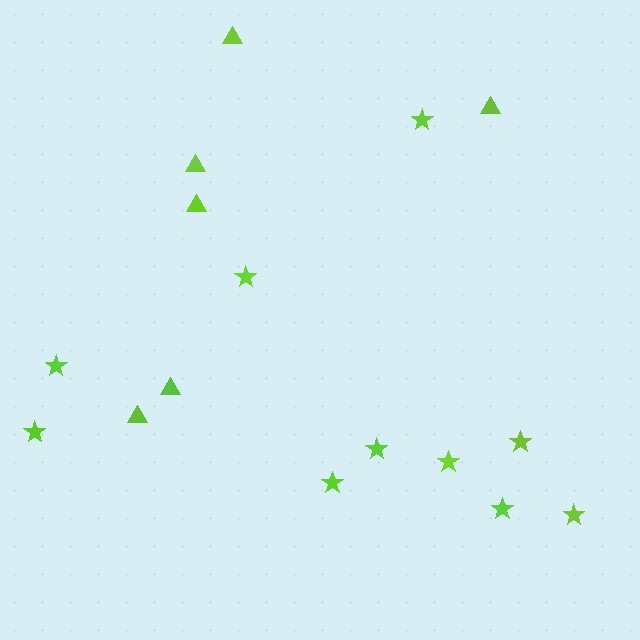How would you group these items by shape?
There are 2 groups: one group of stars (10) and one group of triangles (6).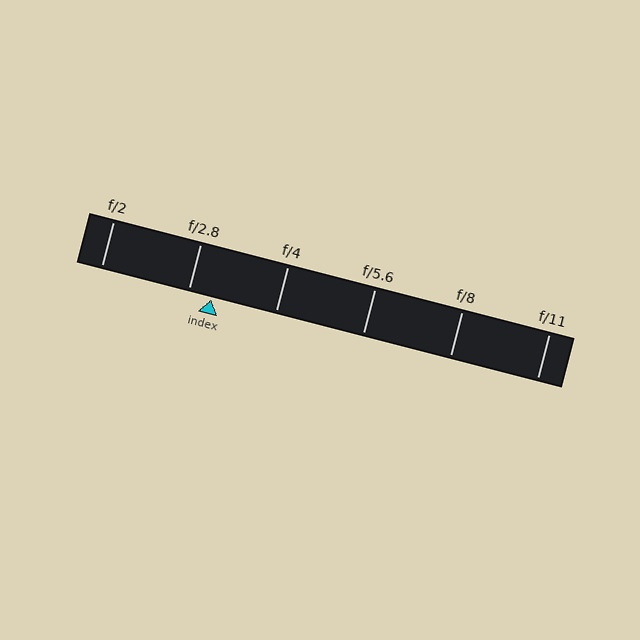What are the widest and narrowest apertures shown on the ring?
The widest aperture shown is f/2 and the narrowest is f/11.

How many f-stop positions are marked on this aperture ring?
There are 6 f-stop positions marked.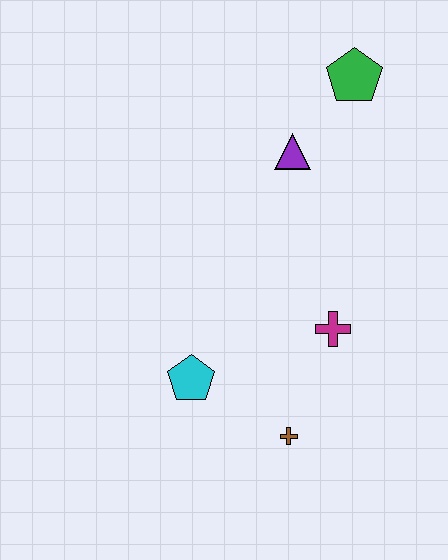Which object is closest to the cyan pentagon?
The brown cross is closest to the cyan pentagon.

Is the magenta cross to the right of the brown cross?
Yes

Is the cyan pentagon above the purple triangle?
No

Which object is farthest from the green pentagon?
The brown cross is farthest from the green pentagon.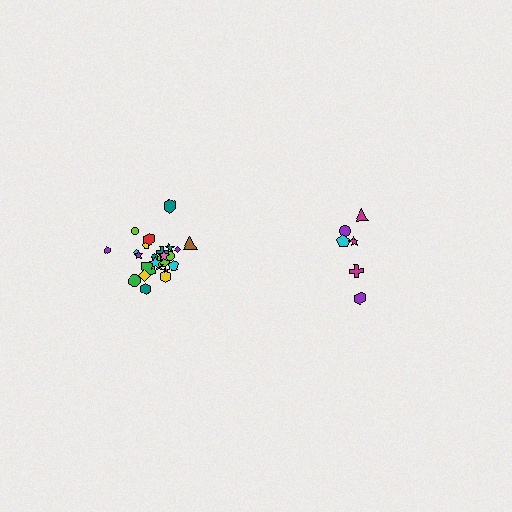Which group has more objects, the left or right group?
The left group.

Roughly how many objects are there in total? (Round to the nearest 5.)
Roughly 30 objects in total.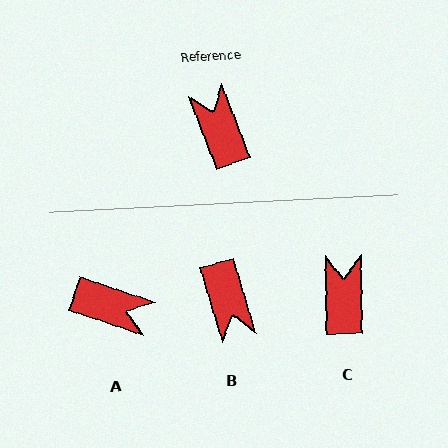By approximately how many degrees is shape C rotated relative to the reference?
Approximately 20 degrees clockwise.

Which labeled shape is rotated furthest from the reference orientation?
B, about 175 degrees away.